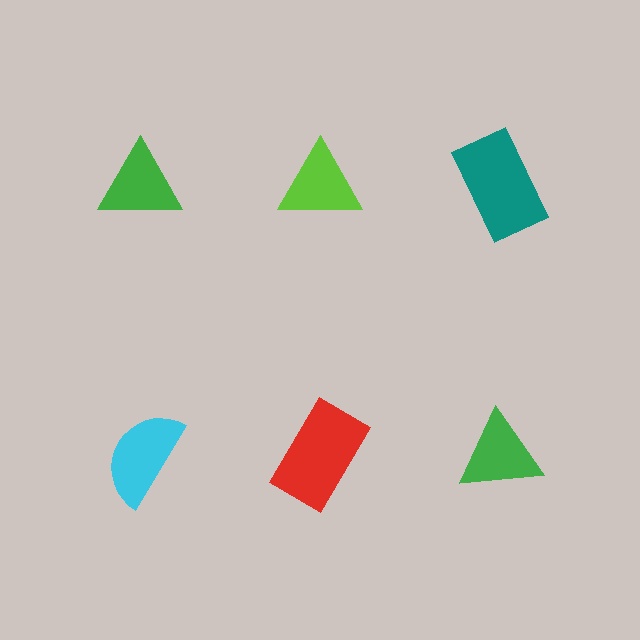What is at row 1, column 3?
A teal rectangle.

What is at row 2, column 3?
A green triangle.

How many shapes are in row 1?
3 shapes.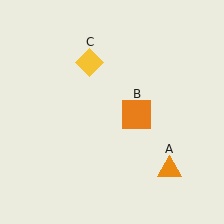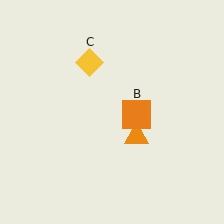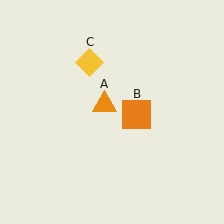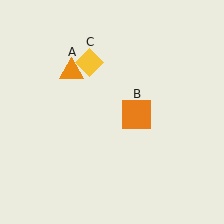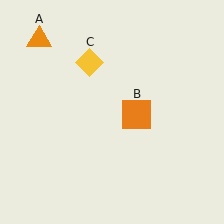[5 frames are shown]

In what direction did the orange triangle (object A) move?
The orange triangle (object A) moved up and to the left.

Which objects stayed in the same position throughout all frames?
Orange square (object B) and yellow diamond (object C) remained stationary.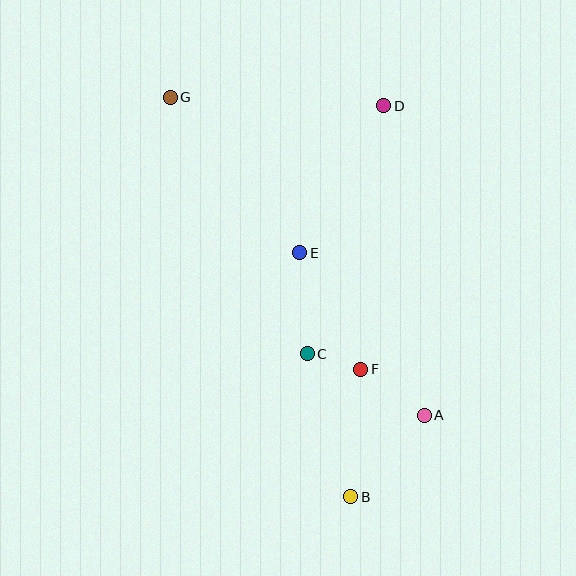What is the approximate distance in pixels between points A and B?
The distance between A and B is approximately 110 pixels.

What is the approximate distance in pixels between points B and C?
The distance between B and C is approximately 150 pixels.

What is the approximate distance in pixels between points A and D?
The distance between A and D is approximately 312 pixels.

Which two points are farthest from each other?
Points B and G are farthest from each other.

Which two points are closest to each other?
Points C and F are closest to each other.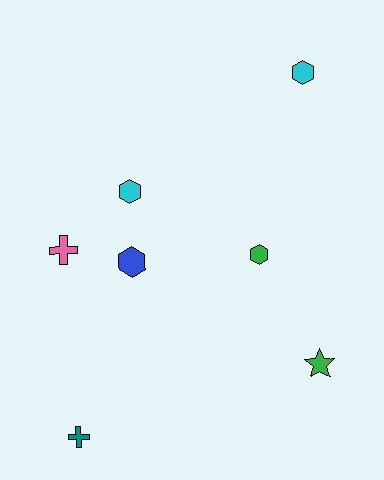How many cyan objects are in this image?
There are 2 cyan objects.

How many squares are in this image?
There are no squares.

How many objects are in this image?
There are 7 objects.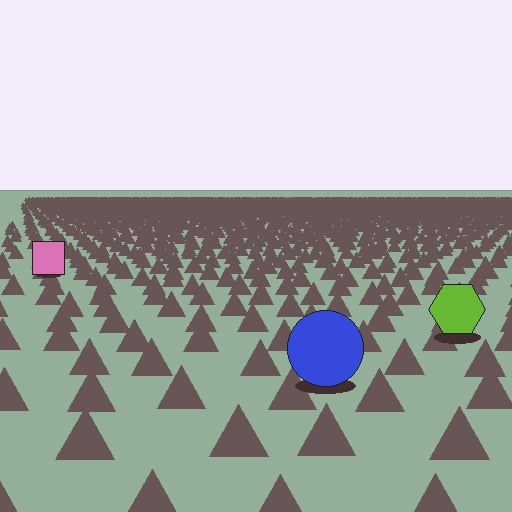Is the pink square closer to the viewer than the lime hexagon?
No. The lime hexagon is closer — you can tell from the texture gradient: the ground texture is coarser near it.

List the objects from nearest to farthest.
From nearest to farthest: the blue circle, the lime hexagon, the pink square.